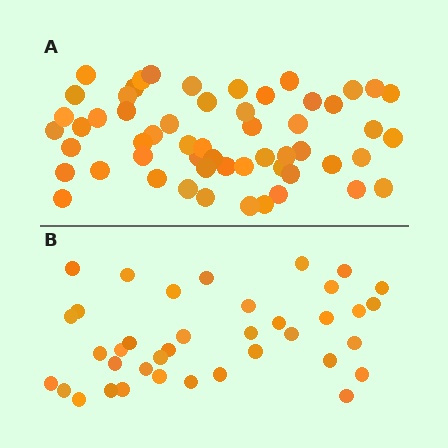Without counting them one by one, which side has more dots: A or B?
Region A (the top region) has more dots.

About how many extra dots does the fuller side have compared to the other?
Region A has approximately 20 more dots than region B.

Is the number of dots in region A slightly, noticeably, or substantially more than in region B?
Region A has substantially more. The ratio is roughly 1.5 to 1.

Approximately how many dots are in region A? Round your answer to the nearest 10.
About 60 dots. (The exact count is 56, which rounds to 60.)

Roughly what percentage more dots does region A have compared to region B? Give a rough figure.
About 45% more.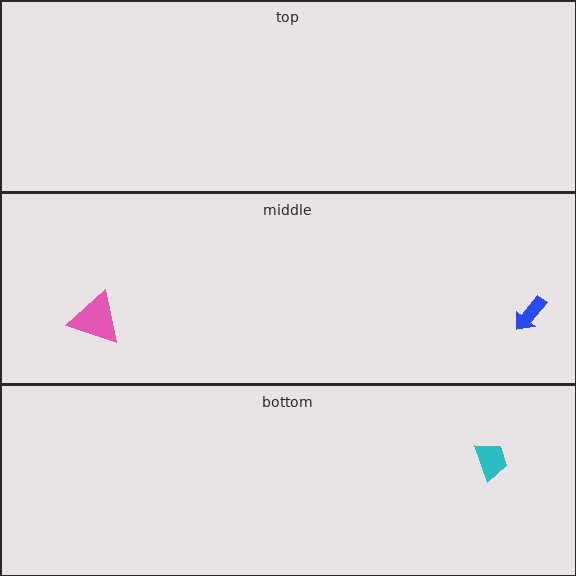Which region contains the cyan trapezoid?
The bottom region.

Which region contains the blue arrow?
The middle region.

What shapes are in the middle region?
The pink triangle, the blue arrow.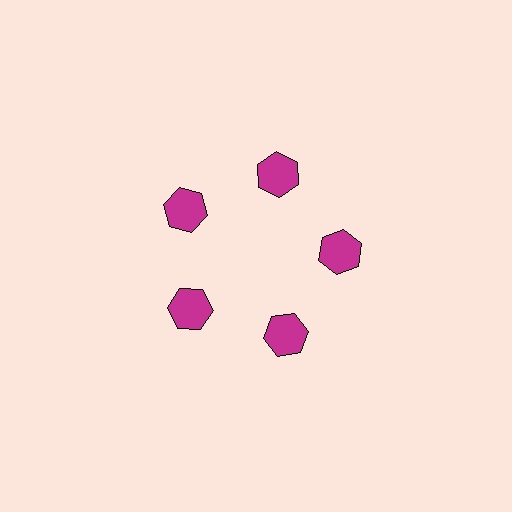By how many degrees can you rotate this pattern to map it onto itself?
The pattern maps onto itself every 72 degrees of rotation.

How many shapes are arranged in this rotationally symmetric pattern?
There are 5 shapes, arranged in 5 groups of 1.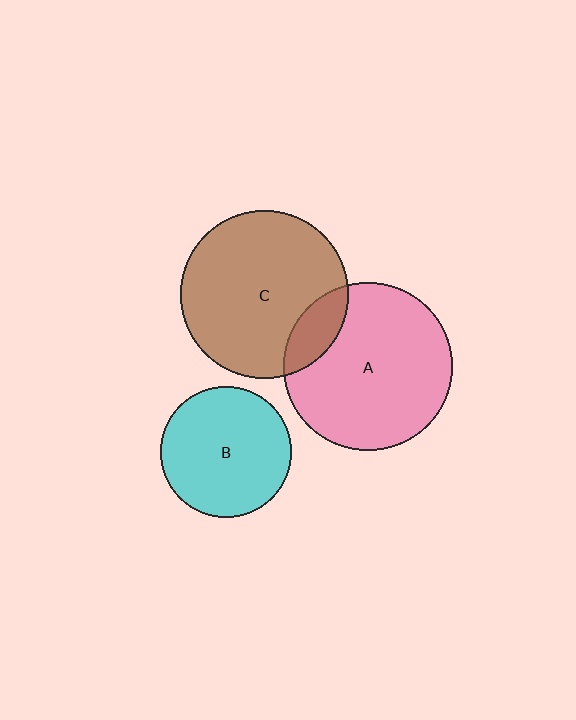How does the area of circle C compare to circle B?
Approximately 1.6 times.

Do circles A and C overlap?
Yes.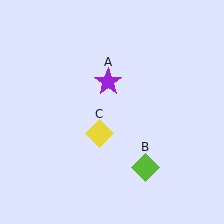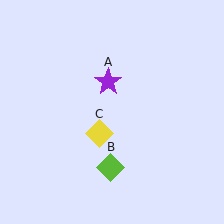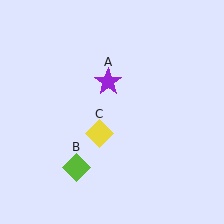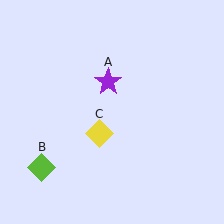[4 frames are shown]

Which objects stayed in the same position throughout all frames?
Purple star (object A) and yellow diamond (object C) remained stationary.